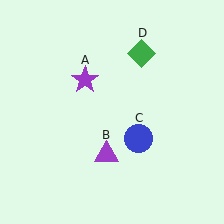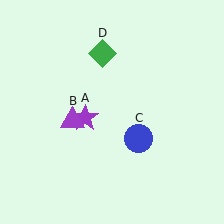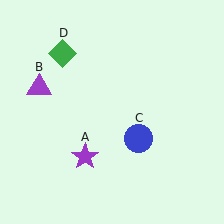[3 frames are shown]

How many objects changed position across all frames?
3 objects changed position: purple star (object A), purple triangle (object B), green diamond (object D).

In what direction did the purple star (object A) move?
The purple star (object A) moved down.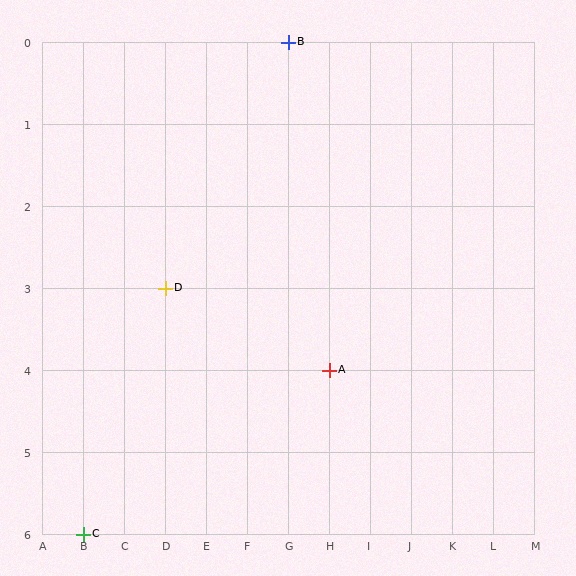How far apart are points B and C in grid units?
Points B and C are 5 columns and 6 rows apart (about 7.8 grid units diagonally).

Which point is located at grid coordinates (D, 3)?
Point D is at (D, 3).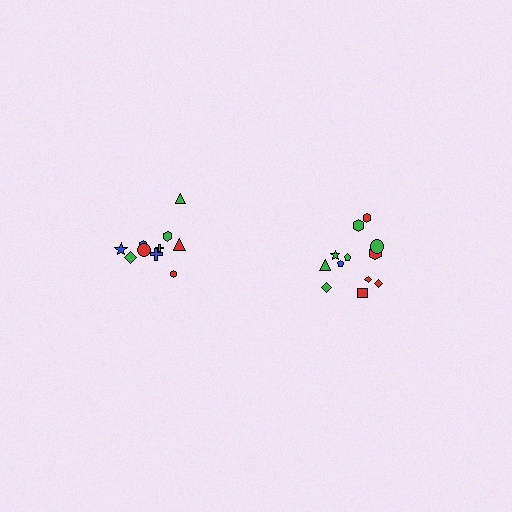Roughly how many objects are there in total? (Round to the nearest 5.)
Roughly 20 objects in total.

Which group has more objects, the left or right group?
The right group.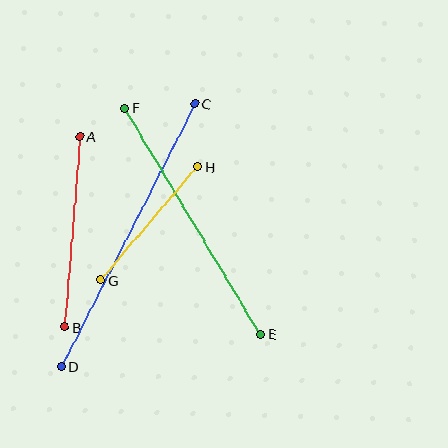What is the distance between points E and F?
The distance is approximately 264 pixels.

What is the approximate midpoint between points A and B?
The midpoint is at approximately (72, 232) pixels.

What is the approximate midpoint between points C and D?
The midpoint is at approximately (128, 235) pixels.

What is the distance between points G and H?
The distance is approximately 149 pixels.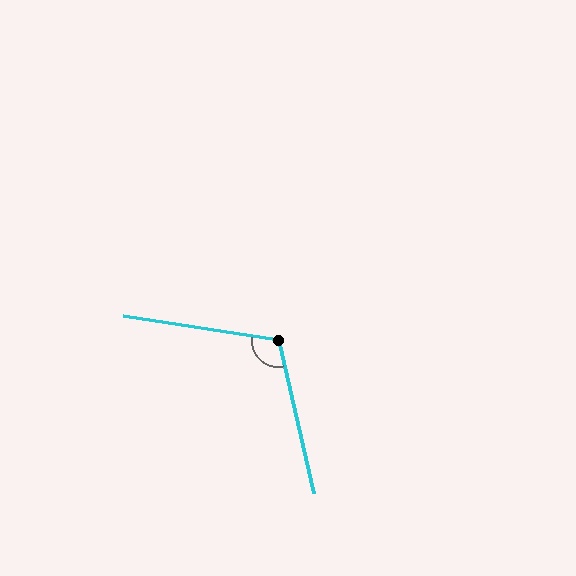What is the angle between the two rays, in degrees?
Approximately 112 degrees.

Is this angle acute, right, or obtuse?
It is obtuse.